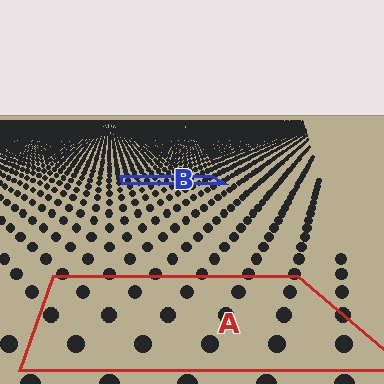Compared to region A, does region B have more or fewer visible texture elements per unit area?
Region B has more texture elements per unit area — they are packed more densely because it is farther away.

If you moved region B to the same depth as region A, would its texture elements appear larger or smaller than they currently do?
They would appear larger. At a closer depth, the same texture elements are projected at a bigger on-screen size.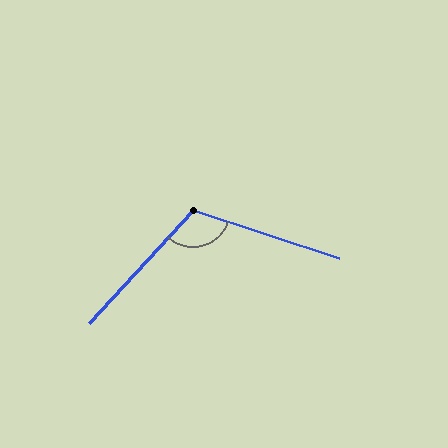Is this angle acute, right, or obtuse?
It is obtuse.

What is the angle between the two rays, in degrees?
Approximately 114 degrees.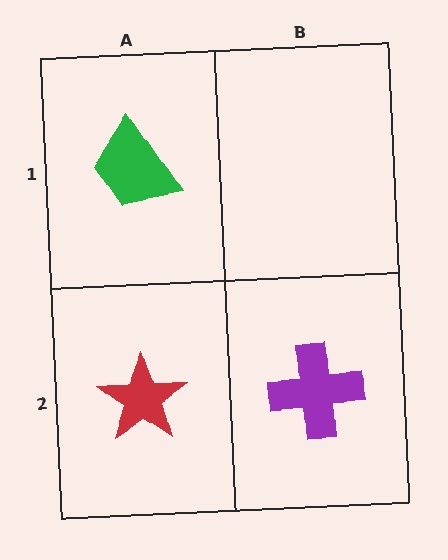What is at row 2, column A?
A red star.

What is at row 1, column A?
A green trapezoid.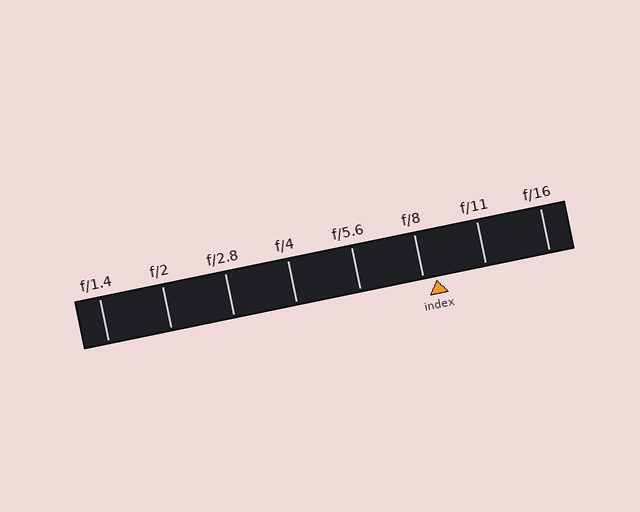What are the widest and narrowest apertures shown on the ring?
The widest aperture shown is f/1.4 and the narrowest is f/16.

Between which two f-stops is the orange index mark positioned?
The index mark is between f/8 and f/11.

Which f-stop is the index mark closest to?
The index mark is closest to f/8.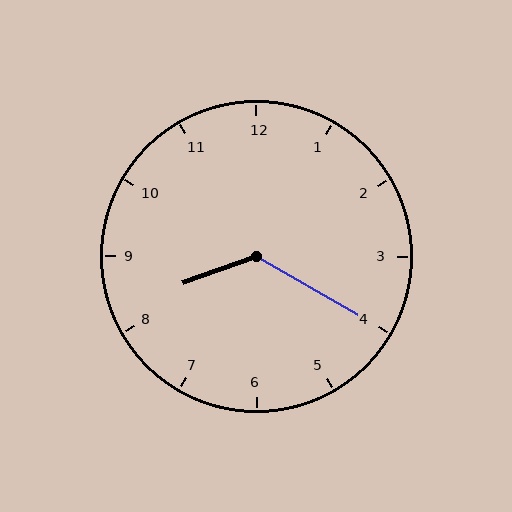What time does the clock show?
8:20.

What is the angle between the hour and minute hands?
Approximately 130 degrees.